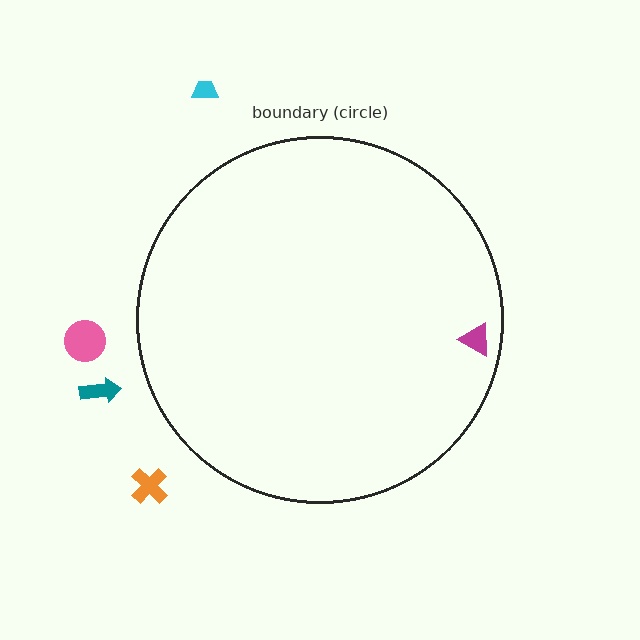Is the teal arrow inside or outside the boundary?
Outside.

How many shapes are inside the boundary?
1 inside, 4 outside.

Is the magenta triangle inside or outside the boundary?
Inside.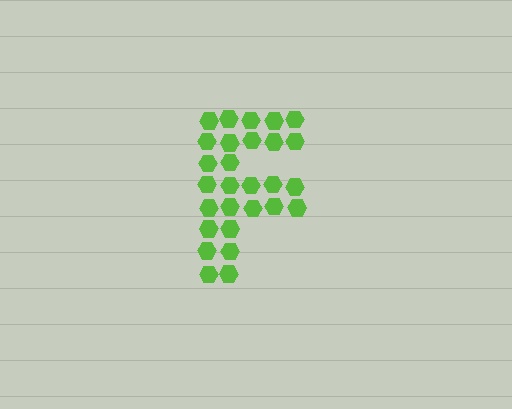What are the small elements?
The small elements are hexagons.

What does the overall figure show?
The overall figure shows the letter F.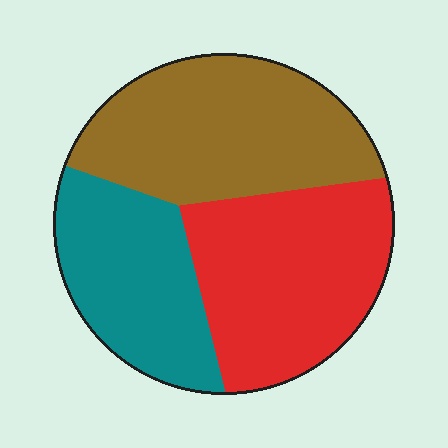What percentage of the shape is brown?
Brown covers 37% of the shape.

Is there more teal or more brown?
Brown.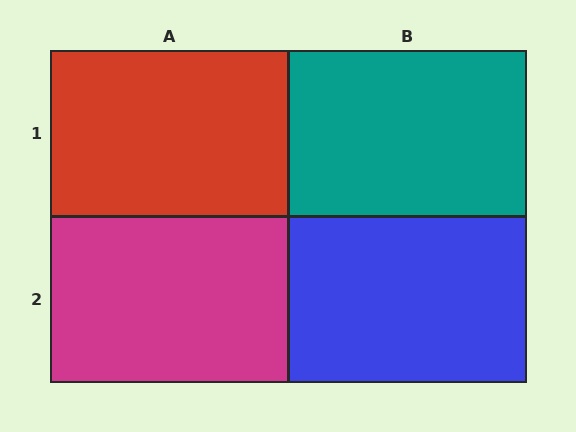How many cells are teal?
1 cell is teal.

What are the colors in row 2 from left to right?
Magenta, blue.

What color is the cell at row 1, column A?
Red.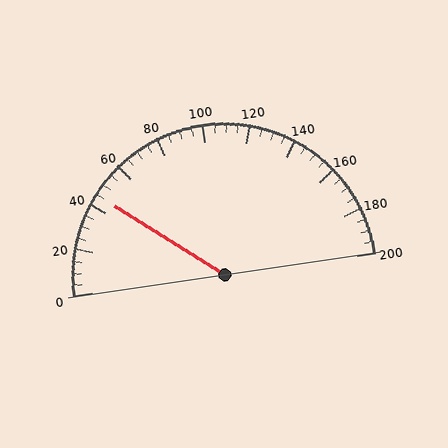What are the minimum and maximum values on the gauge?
The gauge ranges from 0 to 200.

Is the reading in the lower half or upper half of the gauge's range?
The reading is in the lower half of the range (0 to 200).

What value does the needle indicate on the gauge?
The needle indicates approximately 45.